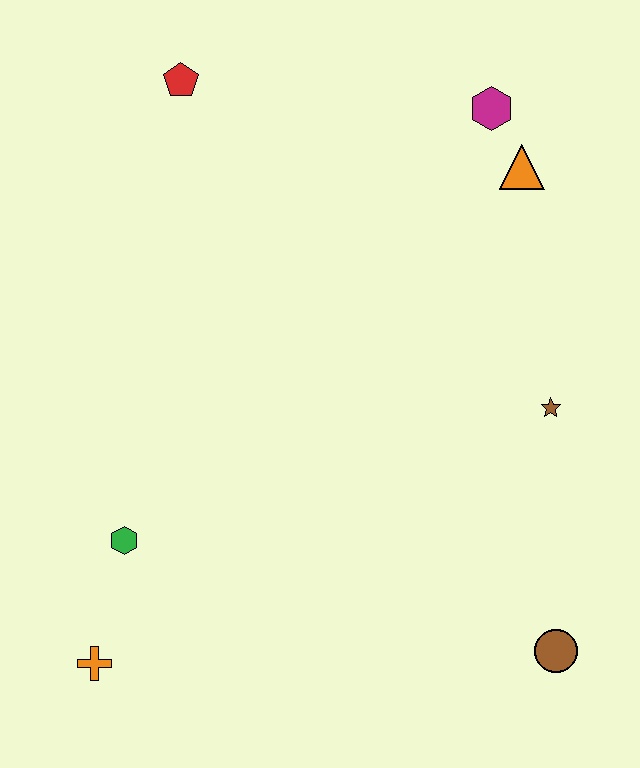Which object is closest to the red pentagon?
The magenta hexagon is closest to the red pentagon.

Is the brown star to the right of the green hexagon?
Yes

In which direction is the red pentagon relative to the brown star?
The red pentagon is to the left of the brown star.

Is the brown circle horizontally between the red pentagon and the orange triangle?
No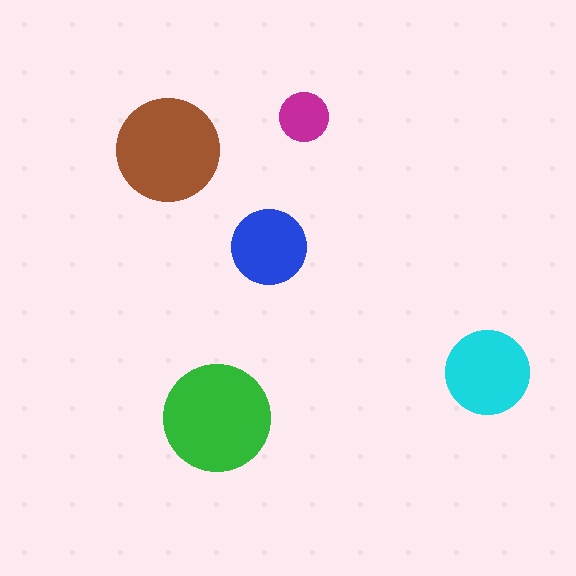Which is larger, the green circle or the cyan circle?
The green one.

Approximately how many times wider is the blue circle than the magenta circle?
About 1.5 times wider.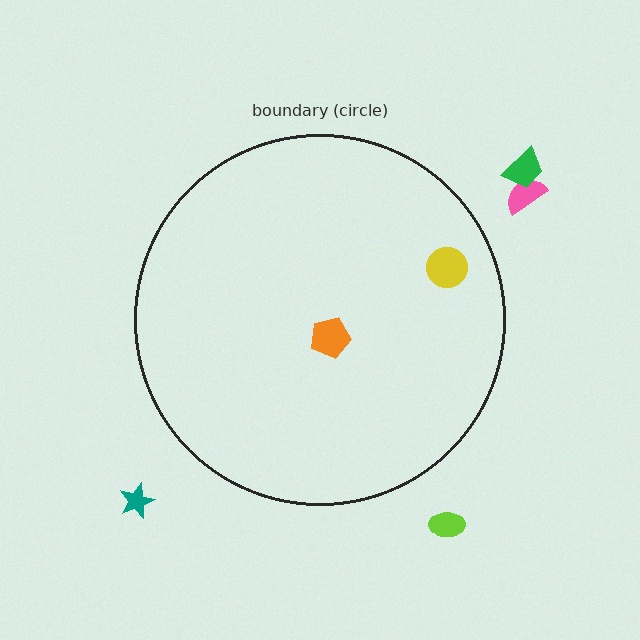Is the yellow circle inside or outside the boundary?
Inside.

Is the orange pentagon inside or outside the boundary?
Inside.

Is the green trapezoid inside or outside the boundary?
Outside.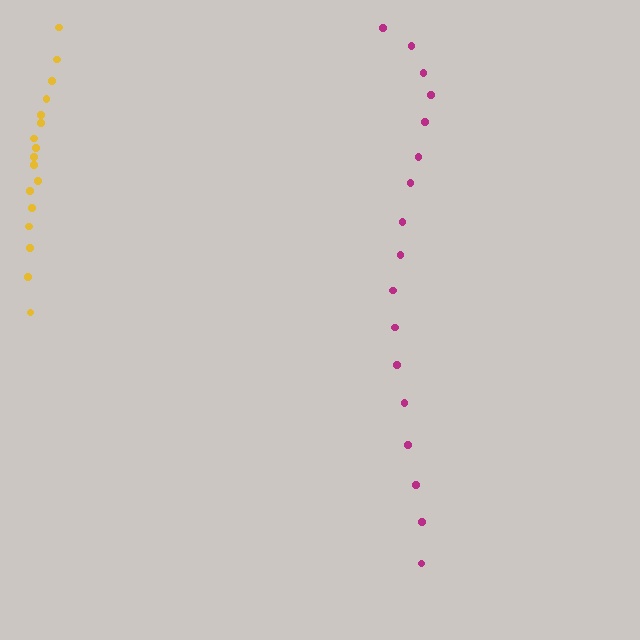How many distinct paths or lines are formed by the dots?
There are 2 distinct paths.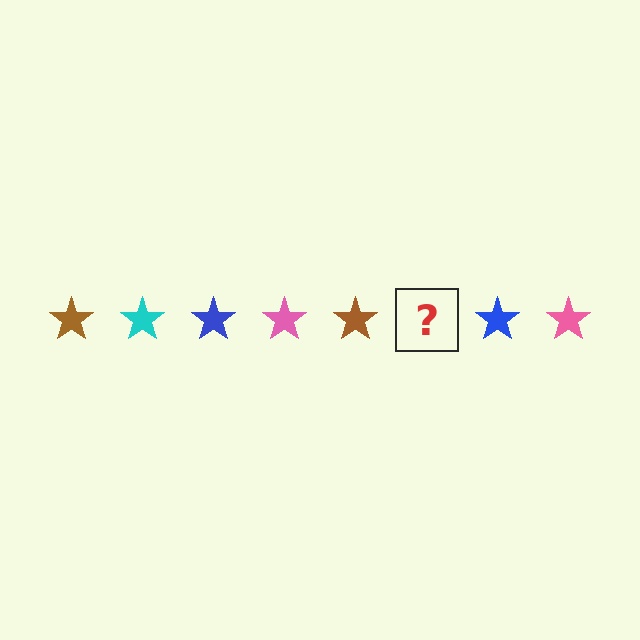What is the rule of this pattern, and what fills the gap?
The rule is that the pattern cycles through brown, cyan, blue, pink stars. The gap should be filled with a cyan star.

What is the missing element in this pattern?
The missing element is a cyan star.